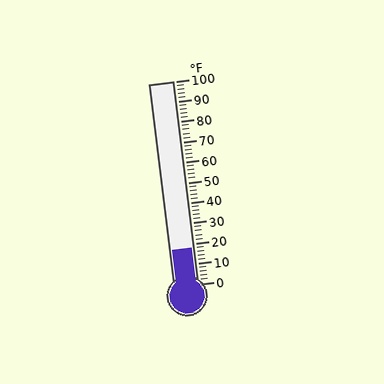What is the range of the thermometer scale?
The thermometer scale ranges from 0°F to 100°F.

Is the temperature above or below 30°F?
The temperature is below 30°F.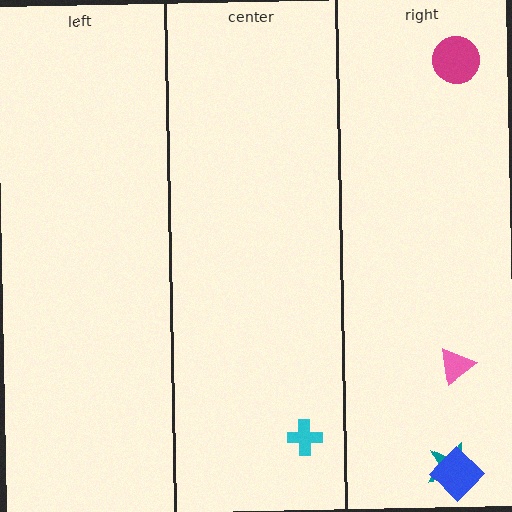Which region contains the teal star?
The right region.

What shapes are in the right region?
The teal star, the blue diamond, the pink triangle, the magenta circle.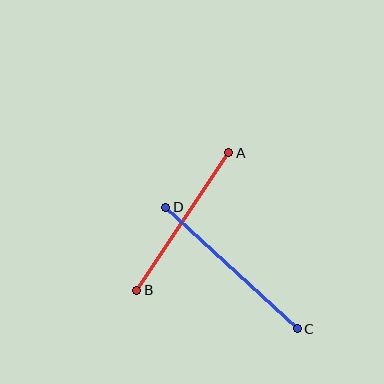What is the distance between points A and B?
The distance is approximately 165 pixels.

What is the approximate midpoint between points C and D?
The midpoint is at approximately (231, 268) pixels.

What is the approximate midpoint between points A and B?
The midpoint is at approximately (183, 221) pixels.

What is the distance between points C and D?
The distance is approximately 179 pixels.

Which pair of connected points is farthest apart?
Points C and D are farthest apart.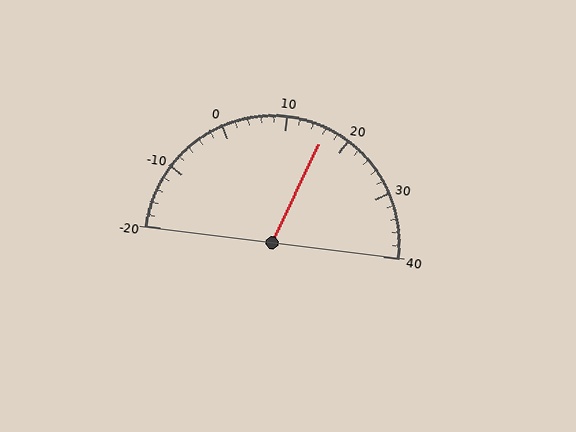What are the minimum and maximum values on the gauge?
The gauge ranges from -20 to 40.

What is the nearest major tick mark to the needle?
The nearest major tick mark is 20.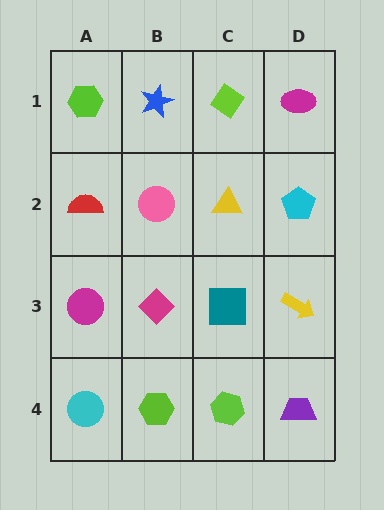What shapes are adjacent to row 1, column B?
A pink circle (row 2, column B), a lime hexagon (row 1, column A), a lime diamond (row 1, column C).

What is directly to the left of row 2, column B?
A red semicircle.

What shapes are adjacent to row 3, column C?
A yellow triangle (row 2, column C), a lime hexagon (row 4, column C), a magenta diamond (row 3, column B), a yellow arrow (row 3, column D).